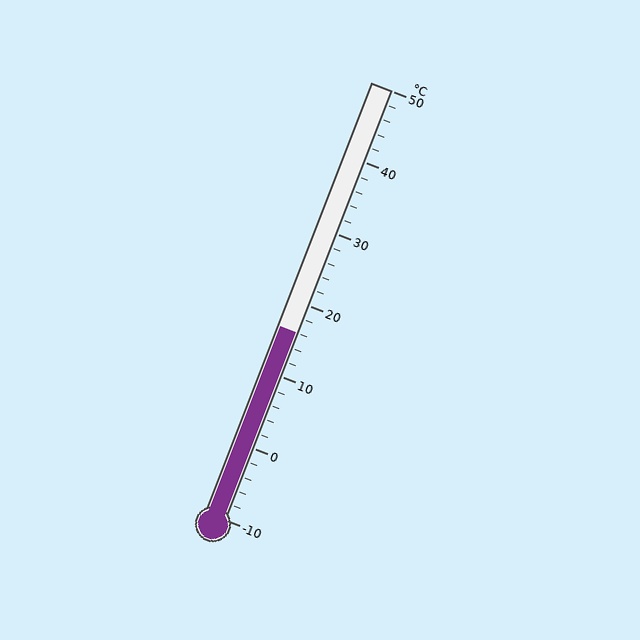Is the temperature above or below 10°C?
The temperature is above 10°C.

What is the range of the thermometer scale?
The thermometer scale ranges from -10°C to 50°C.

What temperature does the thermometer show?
The thermometer shows approximately 16°C.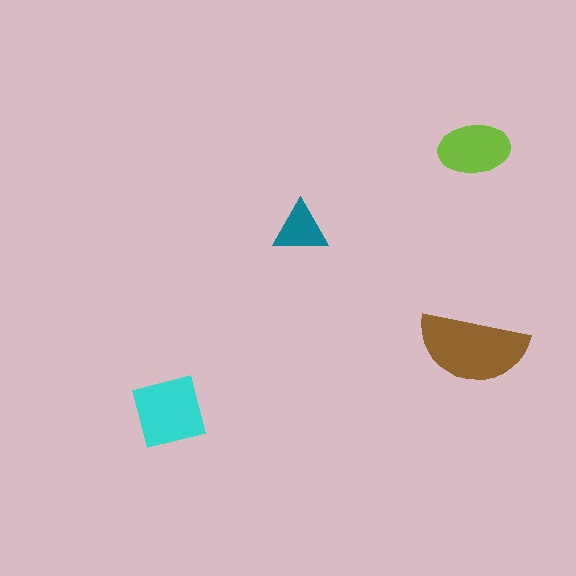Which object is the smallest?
The teal triangle.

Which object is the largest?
The brown semicircle.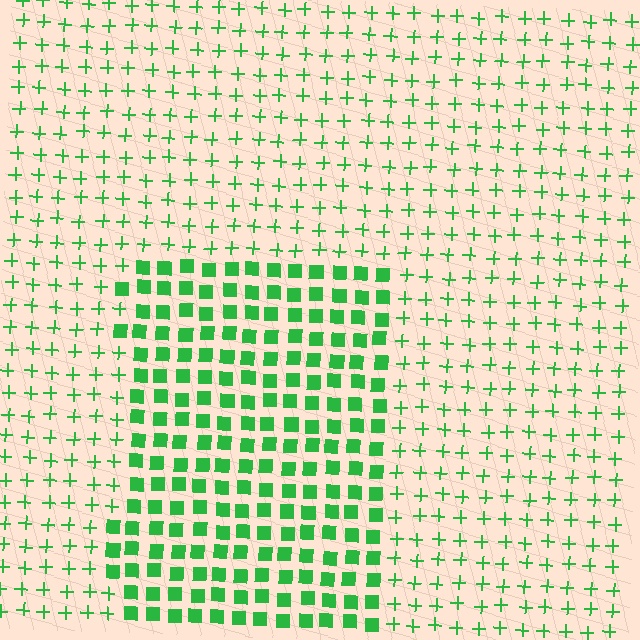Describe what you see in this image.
The image is filled with small green elements arranged in a uniform grid. A rectangle-shaped region contains squares, while the surrounding area contains plus signs. The boundary is defined purely by the change in element shape.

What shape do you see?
I see a rectangle.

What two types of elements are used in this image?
The image uses squares inside the rectangle region and plus signs outside it.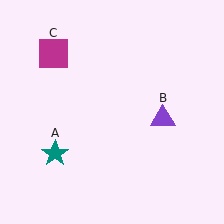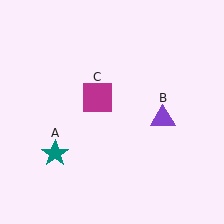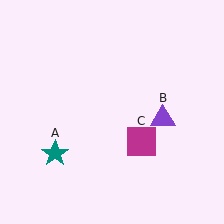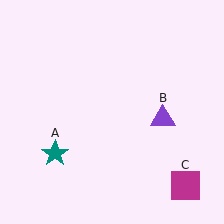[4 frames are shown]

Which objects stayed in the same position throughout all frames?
Teal star (object A) and purple triangle (object B) remained stationary.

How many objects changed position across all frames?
1 object changed position: magenta square (object C).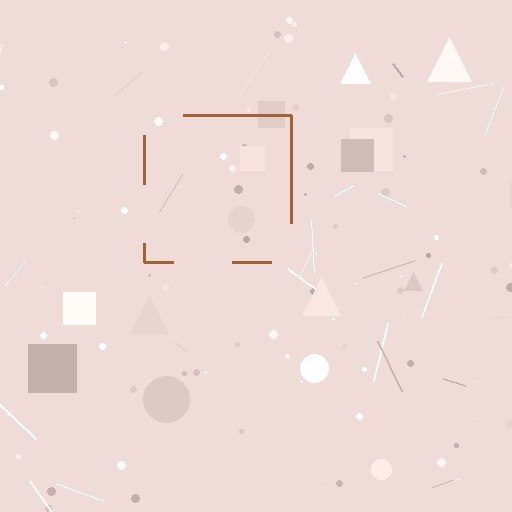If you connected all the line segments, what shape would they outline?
They would outline a square.